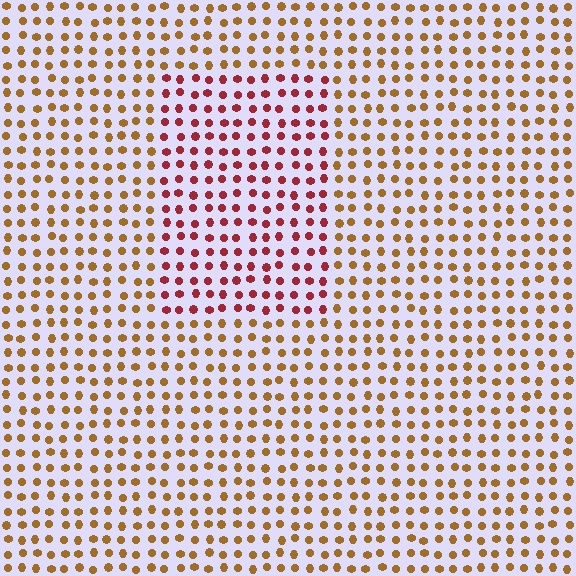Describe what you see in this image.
The image is filled with small brown elements in a uniform arrangement. A rectangle-shaped region is visible where the elements are tinted to a slightly different hue, forming a subtle color boundary.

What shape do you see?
I see a rectangle.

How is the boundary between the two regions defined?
The boundary is defined purely by a slight shift in hue (about 43 degrees). Spacing, size, and orientation are identical on both sides.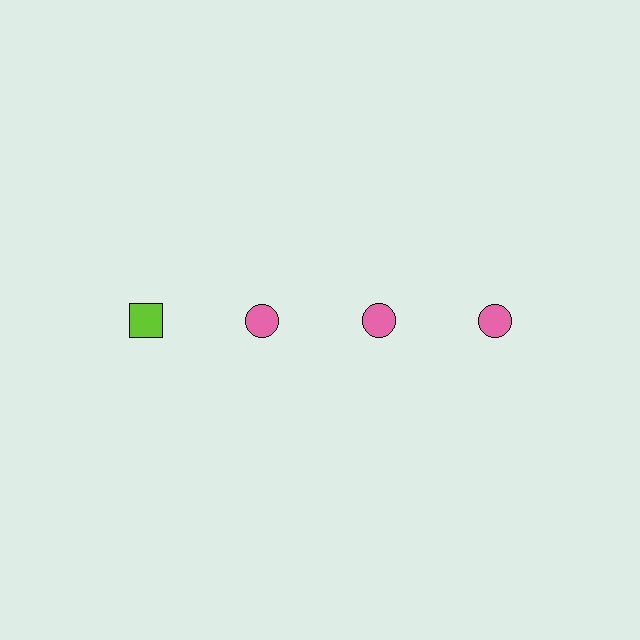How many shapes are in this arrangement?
There are 4 shapes arranged in a grid pattern.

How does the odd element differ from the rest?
It differs in both color (lime instead of pink) and shape (square instead of circle).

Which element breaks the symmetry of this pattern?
The lime square in the top row, leftmost column breaks the symmetry. All other shapes are pink circles.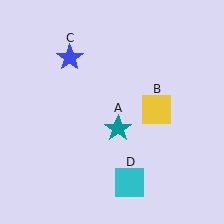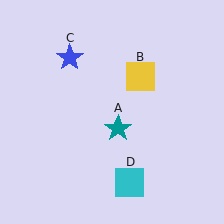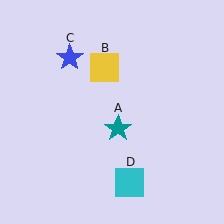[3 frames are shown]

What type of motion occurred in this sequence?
The yellow square (object B) rotated counterclockwise around the center of the scene.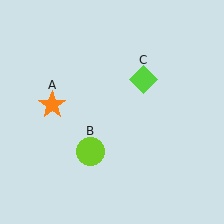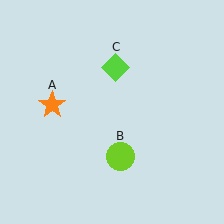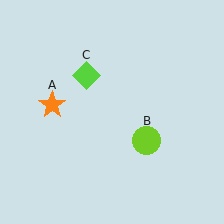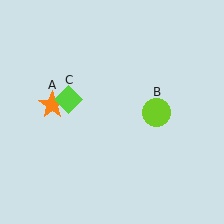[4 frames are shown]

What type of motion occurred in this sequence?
The lime circle (object B), lime diamond (object C) rotated counterclockwise around the center of the scene.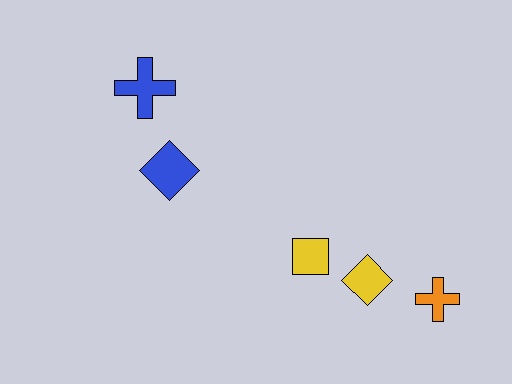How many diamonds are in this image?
There are 2 diamonds.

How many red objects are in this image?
There are no red objects.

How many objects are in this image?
There are 5 objects.